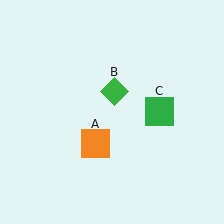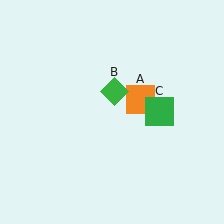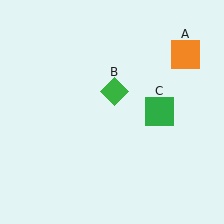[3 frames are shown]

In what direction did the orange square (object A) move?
The orange square (object A) moved up and to the right.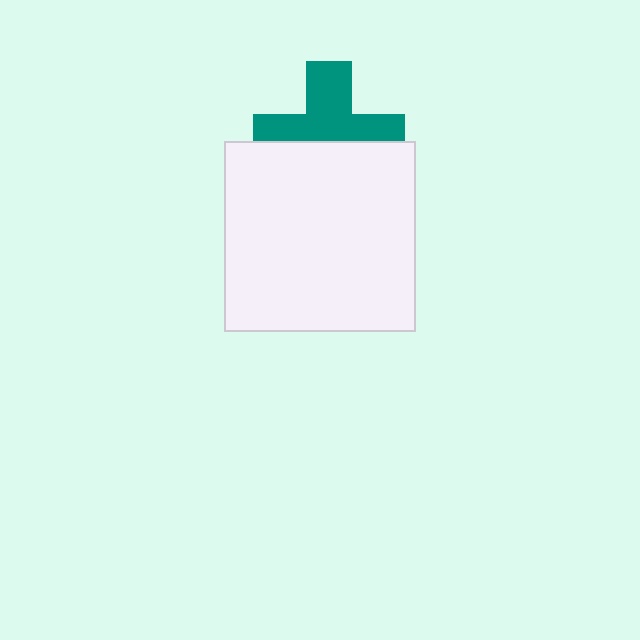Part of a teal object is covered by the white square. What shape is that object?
It is a cross.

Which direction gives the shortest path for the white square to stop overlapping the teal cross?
Moving down gives the shortest separation.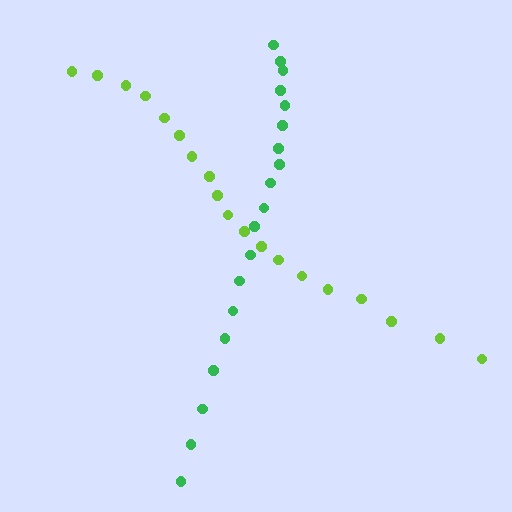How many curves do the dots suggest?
There are 2 distinct paths.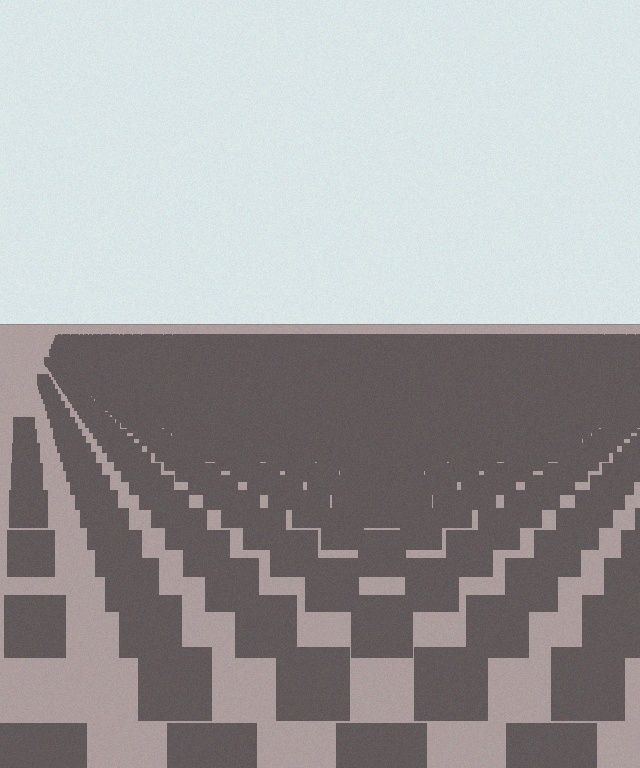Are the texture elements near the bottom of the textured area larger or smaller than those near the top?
Larger. Near the bottom, elements are closer to the viewer and appear at a bigger on-screen size.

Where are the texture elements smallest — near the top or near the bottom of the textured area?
Near the top.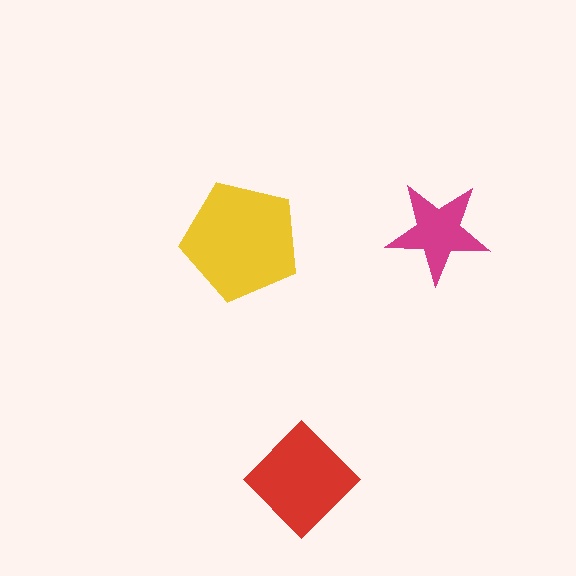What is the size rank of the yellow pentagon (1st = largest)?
1st.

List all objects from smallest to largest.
The magenta star, the red diamond, the yellow pentagon.